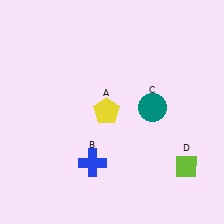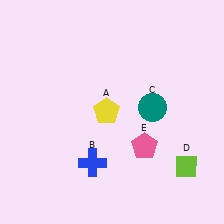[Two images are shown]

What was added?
A pink pentagon (E) was added in Image 2.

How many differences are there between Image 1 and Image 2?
There is 1 difference between the two images.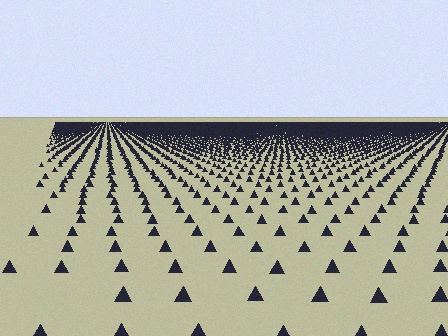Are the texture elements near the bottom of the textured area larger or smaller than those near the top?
Larger. Near the bottom, elements are closer to the viewer and appear at a bigger on-screen size.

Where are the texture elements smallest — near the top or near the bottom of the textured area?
Near the top.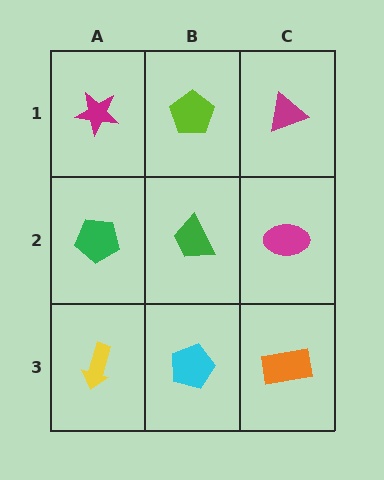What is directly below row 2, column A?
A yellow arrow.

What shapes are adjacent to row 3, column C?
A magenta ellipse (row 2, column C), a cyan pentagon (row 3, column B).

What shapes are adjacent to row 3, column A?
A green pentagon (row 2, column A), a cyan pentagon (row 3, column B).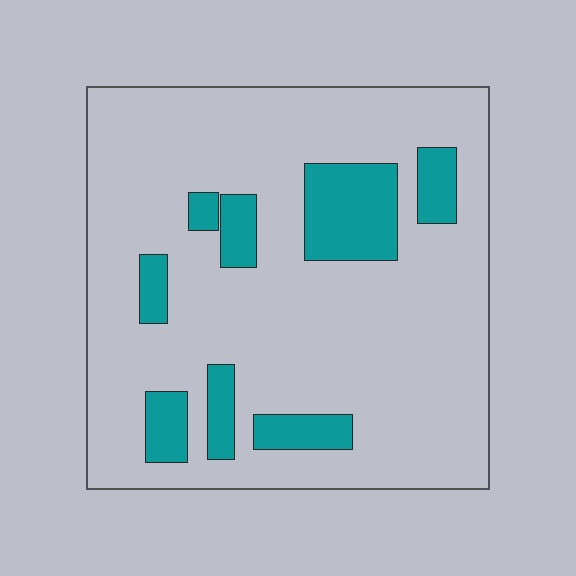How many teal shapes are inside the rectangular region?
8.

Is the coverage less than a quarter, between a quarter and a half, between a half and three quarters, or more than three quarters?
Less than a quarter.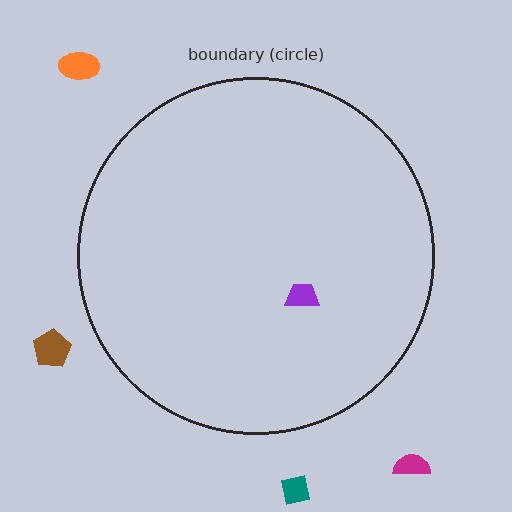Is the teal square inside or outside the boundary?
Outside.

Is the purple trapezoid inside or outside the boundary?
Inside.